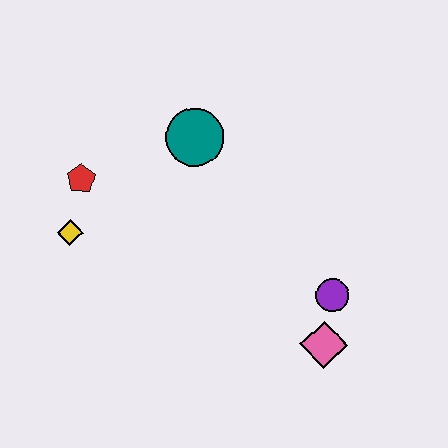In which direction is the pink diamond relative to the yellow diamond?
The pink diamond is to the right of the yellow diamond.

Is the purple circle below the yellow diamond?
Yes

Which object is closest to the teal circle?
The red pentagon is closest to the teal circle.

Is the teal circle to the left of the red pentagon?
No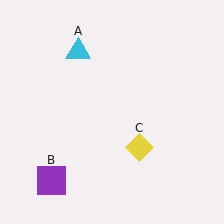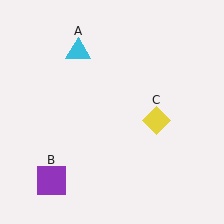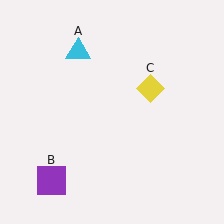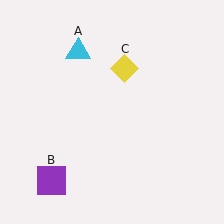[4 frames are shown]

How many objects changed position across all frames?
1 object changed position: yellow diamond (object C).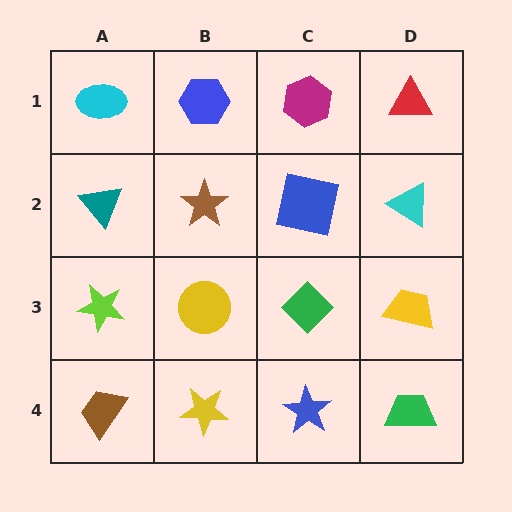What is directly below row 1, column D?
A cyan triangle.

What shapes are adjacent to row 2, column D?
A red triangle (row 1, column D), a yellow trapezoid (row 3, column D), a blue square (row 2, column C).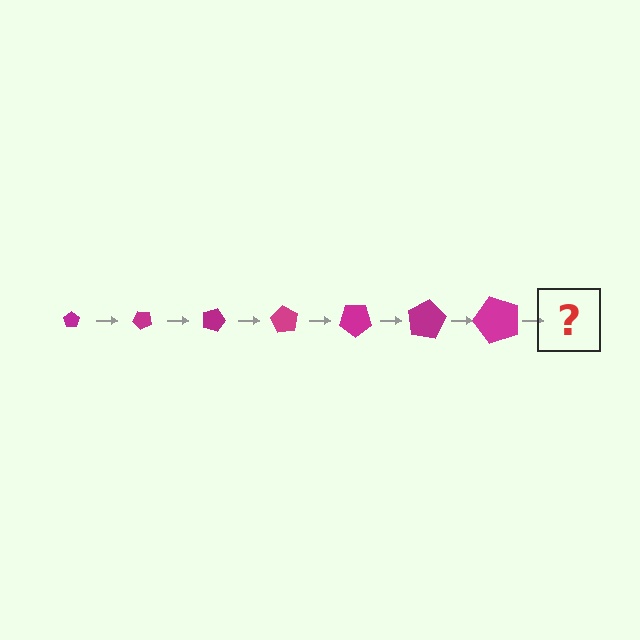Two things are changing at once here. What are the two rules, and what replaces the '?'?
The two rules are that the pentagon grows larger each step and it rotates 45 degrees each step. The '?' should be a pentagon, larger than the previous one and rotated 315 degrees from the start.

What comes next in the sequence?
The next element should be a pentagon, larger than the previous one and rotated 315 degrees from the start.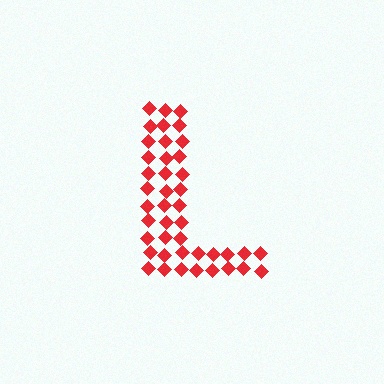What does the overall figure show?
The overall figure shows the letter L.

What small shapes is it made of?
It is made of small diamonds.